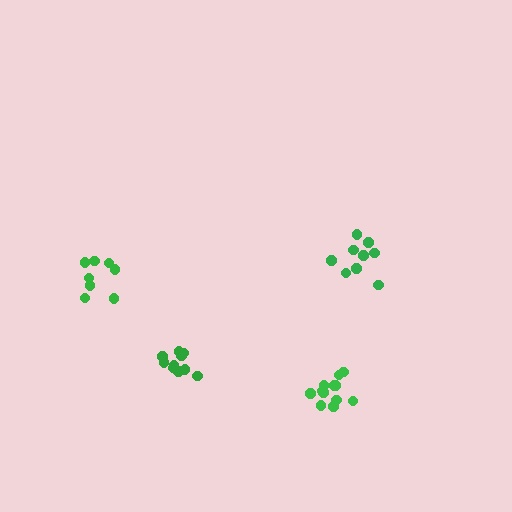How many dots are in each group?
Group 1: 12 dots, Group 2: 8 dots, Group 3: 10 dots, Group 4: 9 dots (39 total).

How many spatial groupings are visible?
There are 4 spatial groupings.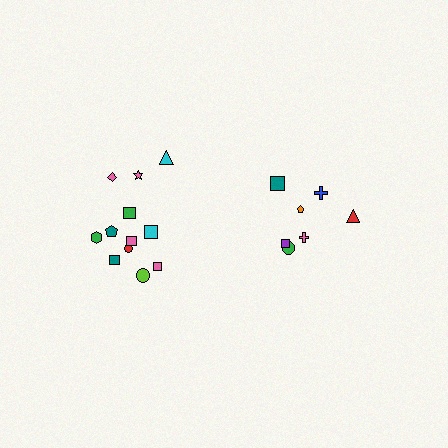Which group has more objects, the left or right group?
The left group.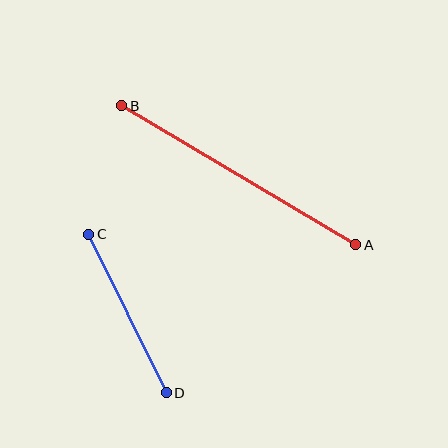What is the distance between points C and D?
The distance is approximately 176 pixels.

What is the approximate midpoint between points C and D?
The midpoint is at approximately (128, 314) pixels.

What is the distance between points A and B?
The distance is approximately 272 pixels.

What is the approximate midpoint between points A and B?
The midpoint is at approximately (239, 175) pixels.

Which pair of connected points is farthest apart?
Points A and B are farthest apart.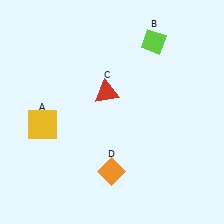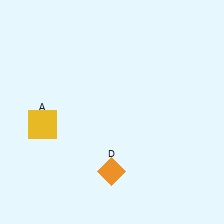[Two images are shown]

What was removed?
The red triangle (C), the lime diamond (B) were removed in Image 2.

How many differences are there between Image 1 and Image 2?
There are 2 differences between the two images.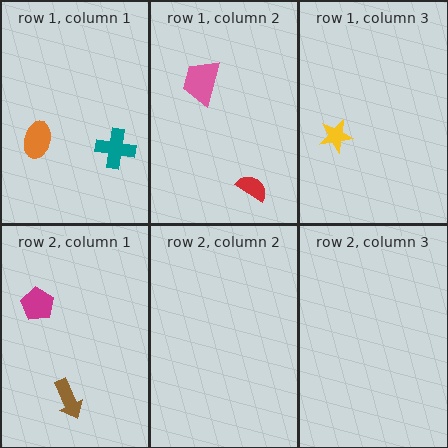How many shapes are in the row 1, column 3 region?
1.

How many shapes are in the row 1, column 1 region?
2.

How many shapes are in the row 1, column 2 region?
2.